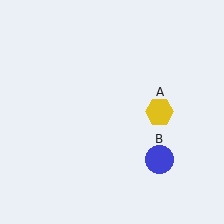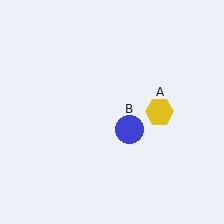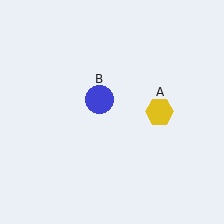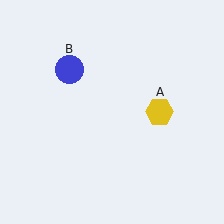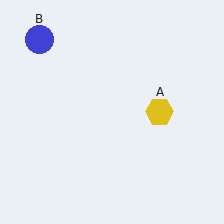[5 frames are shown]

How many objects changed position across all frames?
1 object changed position: blue circle (object B).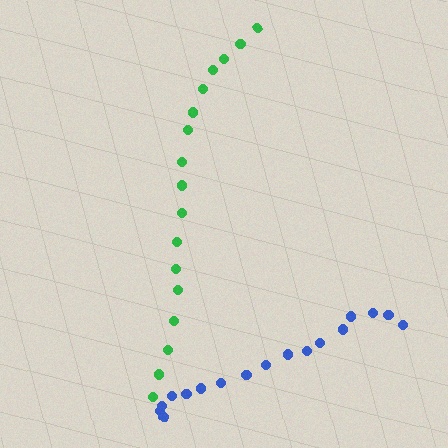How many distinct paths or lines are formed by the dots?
There are 2 distinct paths.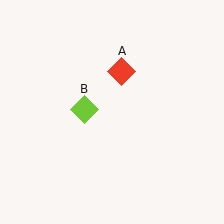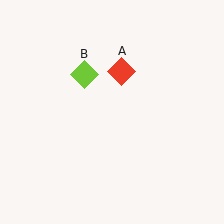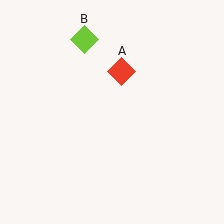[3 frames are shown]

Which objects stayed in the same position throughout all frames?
Red diamond (object A) remained stationary.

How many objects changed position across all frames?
1 object changed position: lime diamond (object B).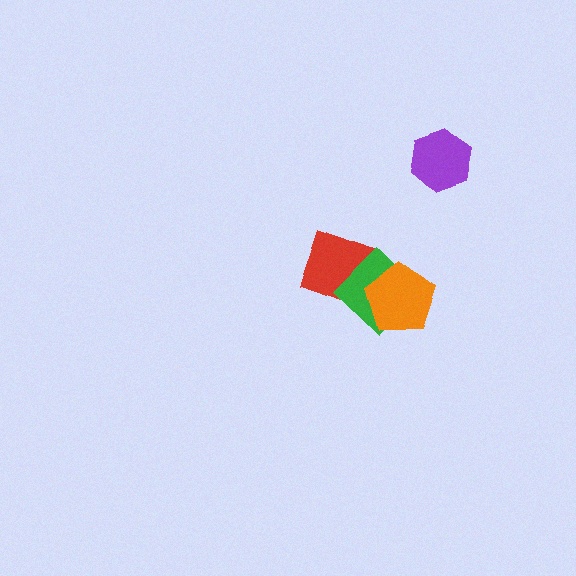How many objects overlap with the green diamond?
2 objects overlap with the green diamond.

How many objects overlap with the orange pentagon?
1 object overlaps with the orange pentagon.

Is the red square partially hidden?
Yes, it is partially covered by another shape.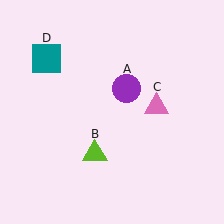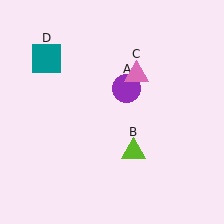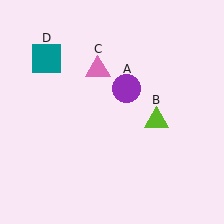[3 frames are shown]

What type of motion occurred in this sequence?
The lime triangle (object B), pink triangle (object C) rotated counterclockwise around the center of the scene.